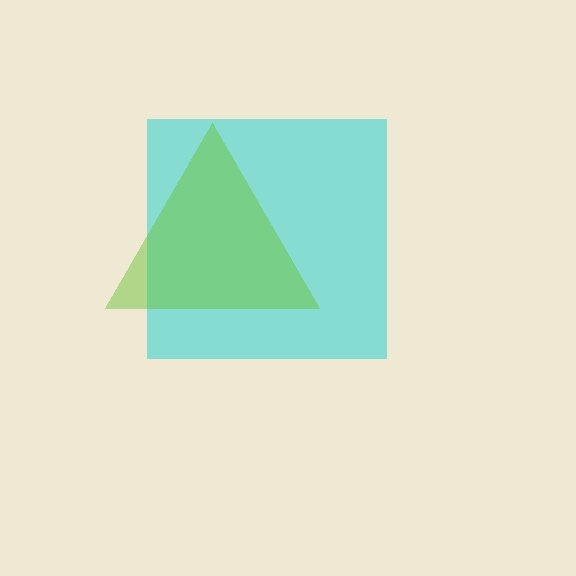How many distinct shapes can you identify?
There are 2 distinct shapes: a cyan square, a lime triangle.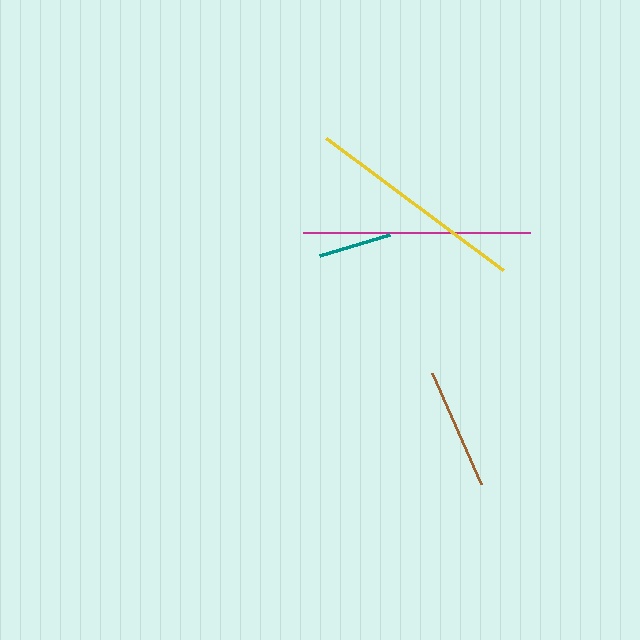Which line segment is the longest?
The magenta line is the longest at approximately 226 pixels.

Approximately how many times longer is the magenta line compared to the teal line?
The magenta line is approximately 3.1 times the length of the teal line.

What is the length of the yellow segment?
The yellow segment is approximately 221 pixels long.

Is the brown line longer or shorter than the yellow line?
The yellow line is longer than the brown line.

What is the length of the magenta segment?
The magenta segment is approximately 226 pixels long.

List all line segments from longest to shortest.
From longest to shortest: magenta, yellow, brown, teal.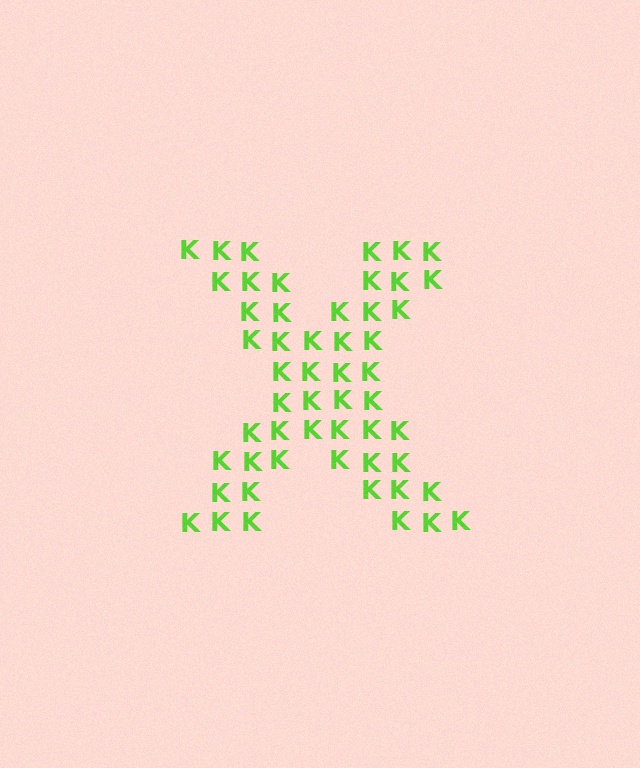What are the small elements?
The small elements are letter K's.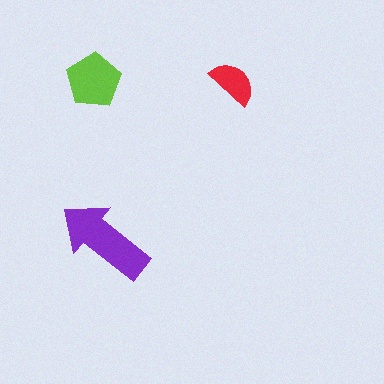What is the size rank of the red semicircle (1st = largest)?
3rd.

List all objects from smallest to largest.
The red semicircle, the lime pentagon, the purple arrow.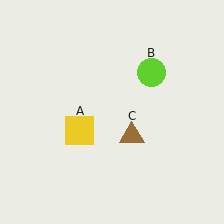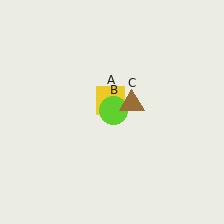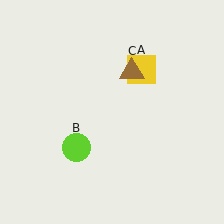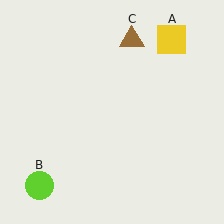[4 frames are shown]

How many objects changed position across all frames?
3 objects changed position: yellow square (object A), lime circle (object B), brown triangle (object C).